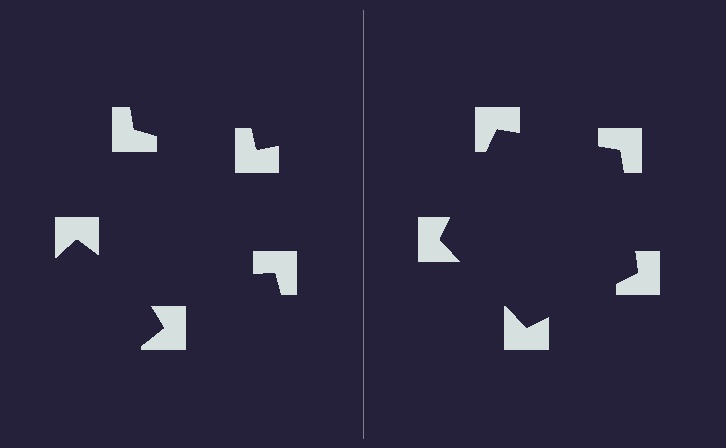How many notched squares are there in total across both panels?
10 — 5 on each side.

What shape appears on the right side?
An illusory pentagon.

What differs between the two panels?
The notched squares are positioned identically on both sides; only the wedge orientations differ. On the right they align to a pentagon; on the left they are misaligned.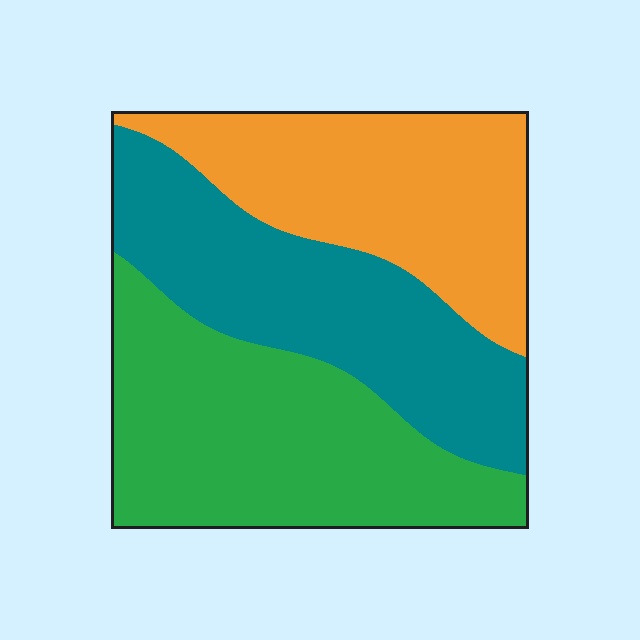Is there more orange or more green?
Green.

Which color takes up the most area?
Green, at roughly 35%.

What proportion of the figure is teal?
Teal covers 32% of the figure.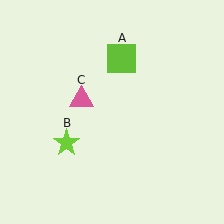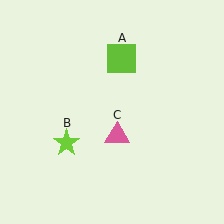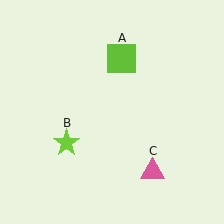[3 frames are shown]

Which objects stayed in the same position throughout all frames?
Lime square (object A) and lime star (object B) remained stationary.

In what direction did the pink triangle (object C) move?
The pink triangle (object C) moved down and to the right.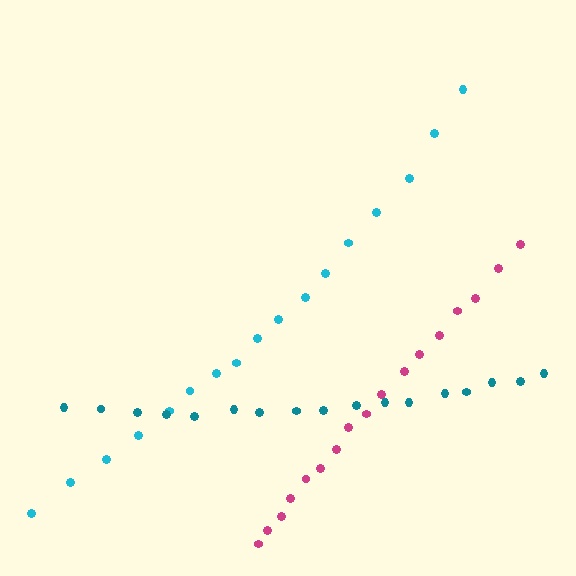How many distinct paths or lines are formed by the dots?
There are 3 distinct paths.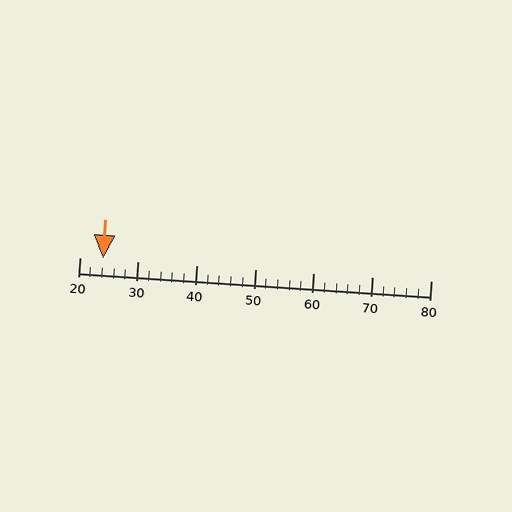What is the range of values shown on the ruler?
The ruler shows values from 20 to 80.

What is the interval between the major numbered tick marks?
The major tick marks are spaced 10 units apart.